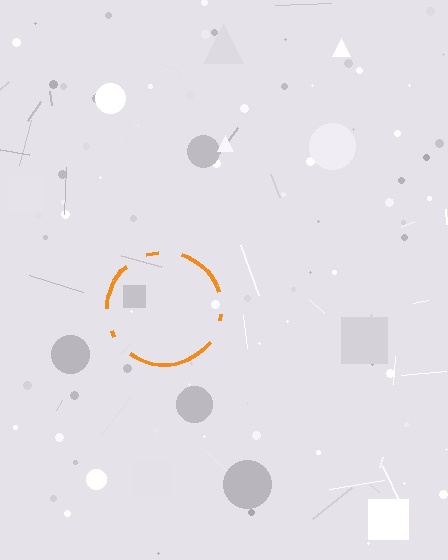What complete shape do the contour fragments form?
The contour fragments form a circle.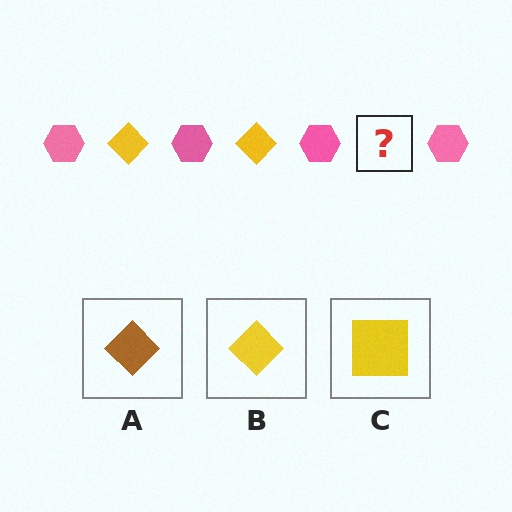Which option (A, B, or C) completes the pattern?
B.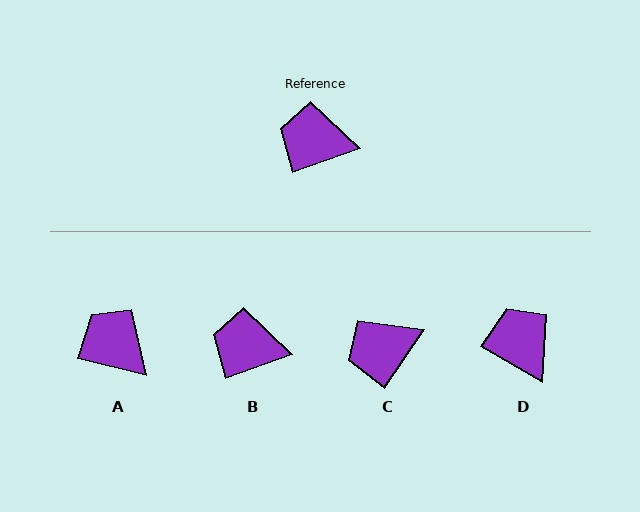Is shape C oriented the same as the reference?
No, it is off by about 36 degrees.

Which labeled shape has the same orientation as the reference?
B.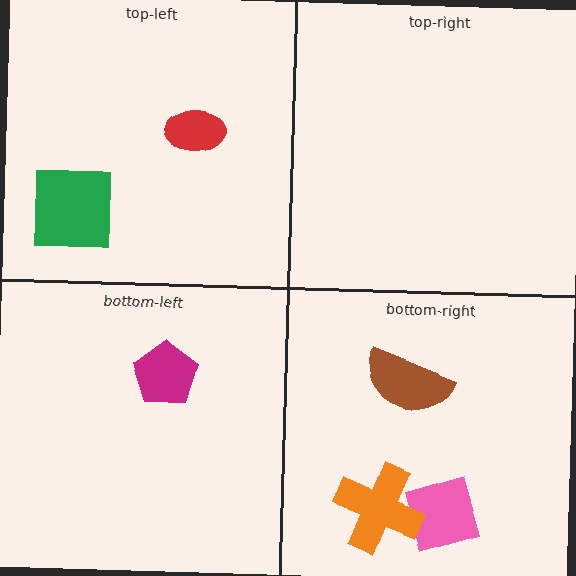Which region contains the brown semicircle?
The bottom-right region.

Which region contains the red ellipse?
The top-left region.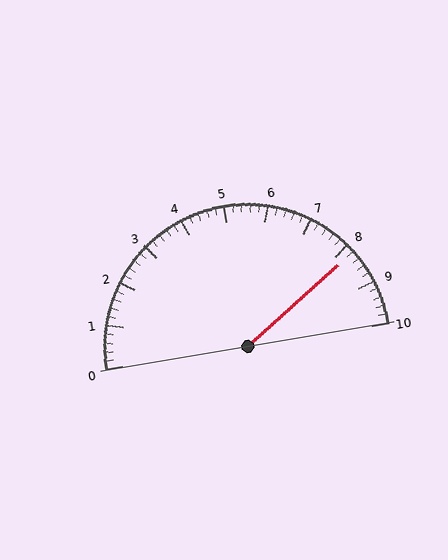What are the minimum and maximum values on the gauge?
The gauge ranges from 0 to 10.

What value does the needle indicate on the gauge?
The needle indicates approximately 8.2.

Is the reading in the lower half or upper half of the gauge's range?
The reading is in the upper half of the range (0 to 10).